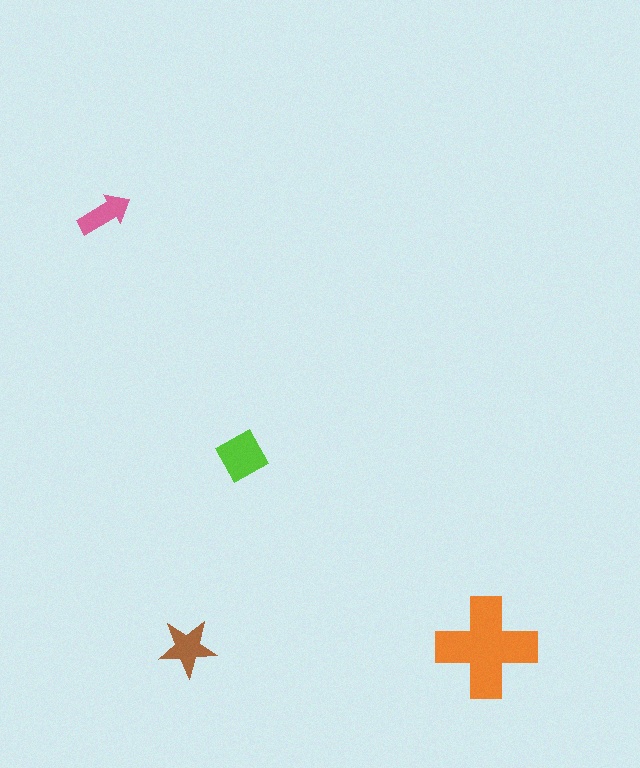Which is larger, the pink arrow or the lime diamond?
The lime diamond.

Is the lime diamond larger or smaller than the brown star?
Larger.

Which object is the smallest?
The pink arrow.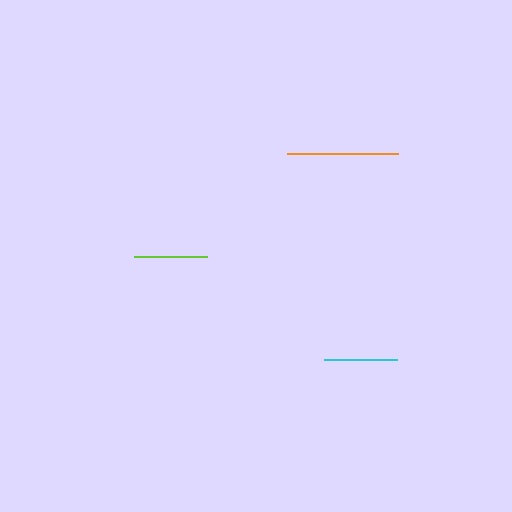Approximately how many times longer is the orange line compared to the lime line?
The orange line is approximately 1.5 times the length of the lime line.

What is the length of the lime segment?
The lime segment is approximately 72 pixels long.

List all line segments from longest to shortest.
From longest to shortest: orange, cyan, lime.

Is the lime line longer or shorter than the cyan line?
The cyan line is longer than the lime line.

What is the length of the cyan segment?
The cyan segment is approximately 73 pixels long.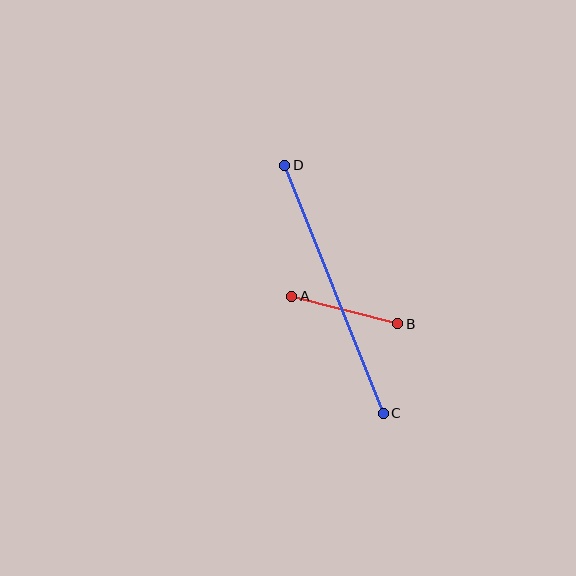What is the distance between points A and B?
The distance is approximately 109 pixels.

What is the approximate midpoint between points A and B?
The midpoint is at approximately (345, 310) pixels.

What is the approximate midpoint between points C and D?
The midpoint is at approximately (334, 289) pixels.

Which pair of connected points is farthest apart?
Points C and D are farthest apart.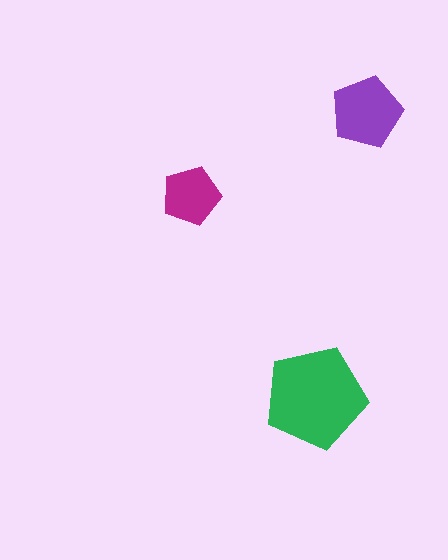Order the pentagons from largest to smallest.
the green one, the purple one, the magenta one.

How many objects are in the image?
There are 3 objects in the image.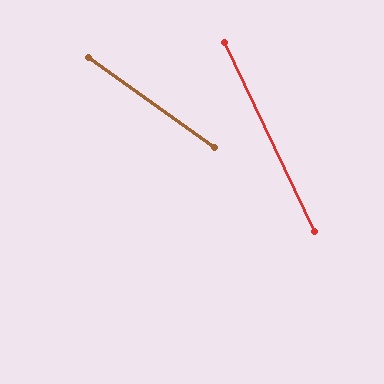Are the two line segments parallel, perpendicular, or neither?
Neither parallel nor perpendicular — they differ by about 29°.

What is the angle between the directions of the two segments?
Approximately 29 degrees.